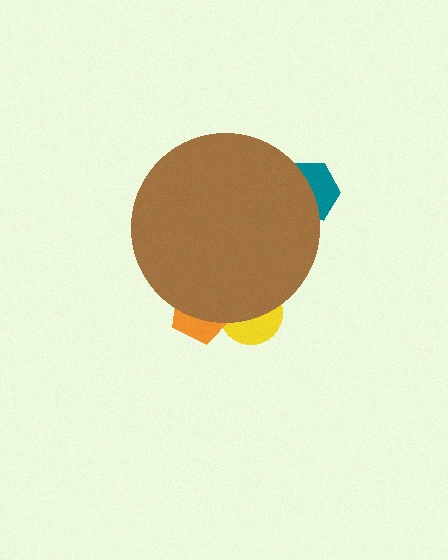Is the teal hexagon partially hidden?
Yes, the teal hexagon is partially hidden behind the brown circle.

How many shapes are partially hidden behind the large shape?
3 shapes are partially hidden.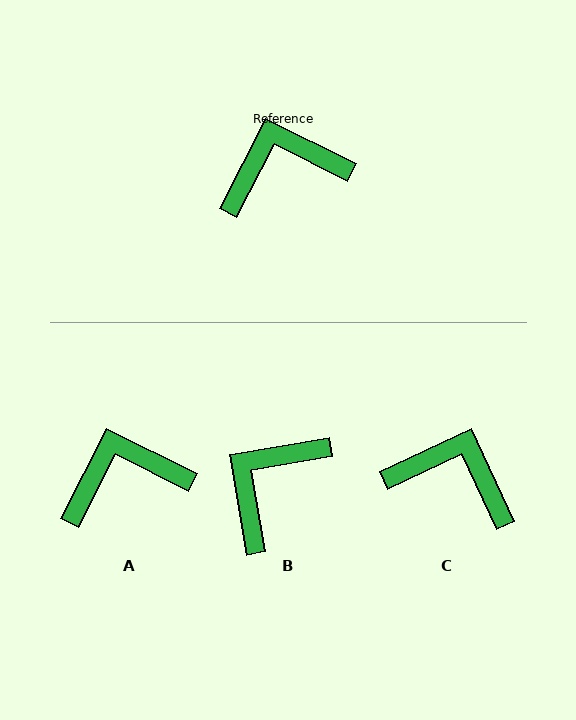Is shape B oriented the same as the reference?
No, it is off by about 37 degrees.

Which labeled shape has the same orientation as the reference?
A.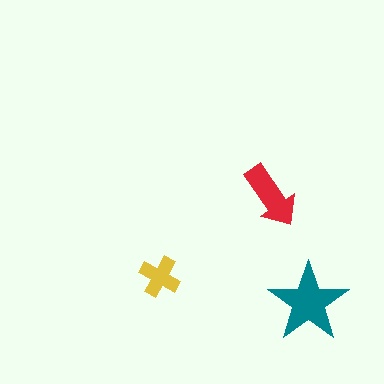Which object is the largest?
The teal star.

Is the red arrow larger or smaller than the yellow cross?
Larger.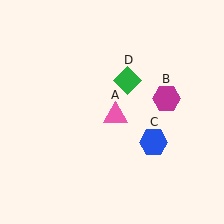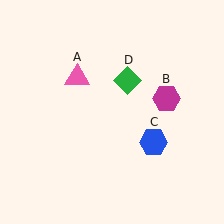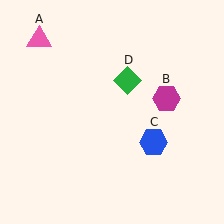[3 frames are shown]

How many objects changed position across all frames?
1 object changed position: pink triangle (object A).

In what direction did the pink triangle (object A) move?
The pink triangle (object A) moved up and to the left.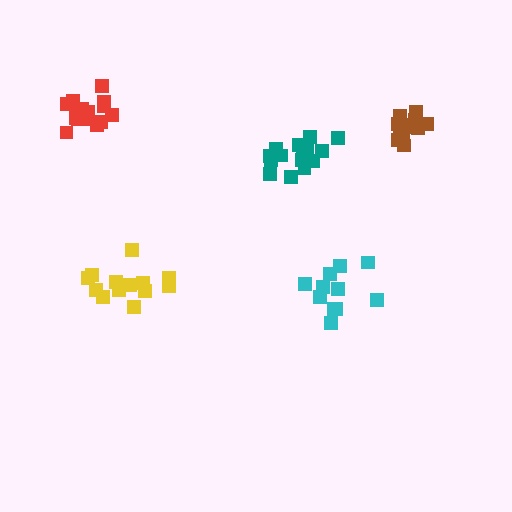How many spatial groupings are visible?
There are 5 spatial groupings.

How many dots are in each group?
Group 1: 11 dots, Group 2: 12 dots, Group 3: 16 dots, Group 4: 13 dots, Group 5: 17 dots (69 total).